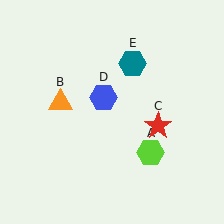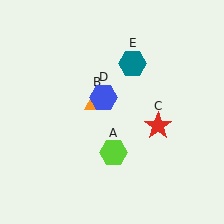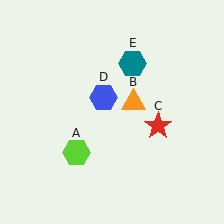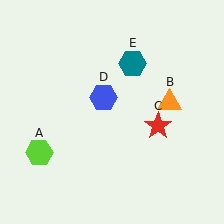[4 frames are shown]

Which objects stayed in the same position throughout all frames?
Red star (object C) and blue hexagon (object D) and teal hexagon (object E) remained stationary.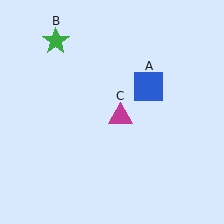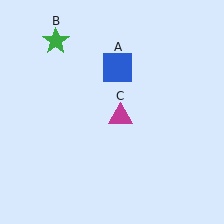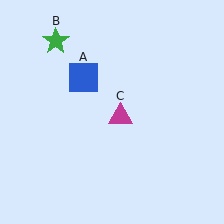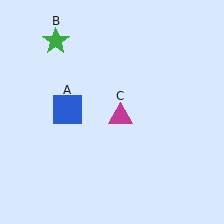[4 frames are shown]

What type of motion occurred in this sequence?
The blue square (object A) rotated counterclockwise around the center of the scene.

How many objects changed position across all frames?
1 object changed position: blue square (object A).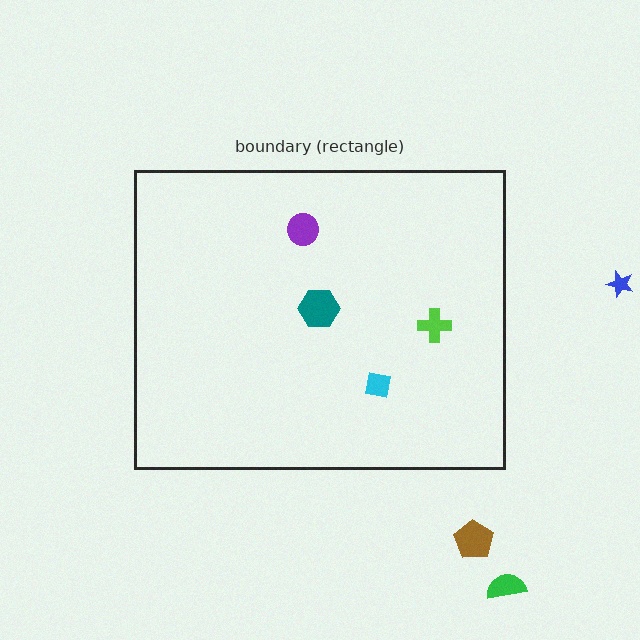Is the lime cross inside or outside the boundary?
Inside.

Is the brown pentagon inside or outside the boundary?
Outside.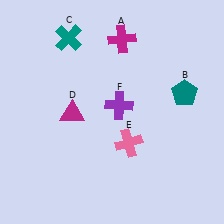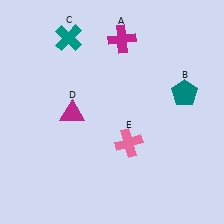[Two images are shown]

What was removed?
The purple cross (F) was removed in Image 2.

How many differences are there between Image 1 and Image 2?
There is 1 difference between the two images.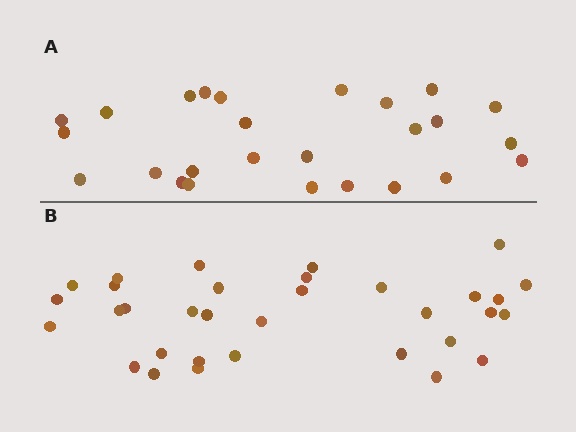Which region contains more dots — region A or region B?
Region B (the bottom region) has more dots.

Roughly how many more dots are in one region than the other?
Region B has roughly 8 or so more dots than region A.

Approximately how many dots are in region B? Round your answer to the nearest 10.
About 30 dots. (The exact count is 33, which rounds to 30.)